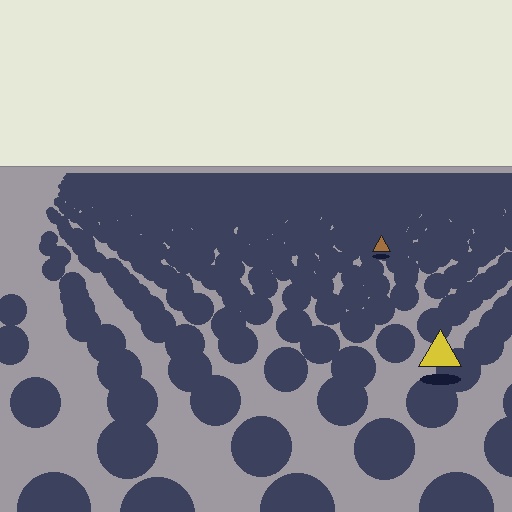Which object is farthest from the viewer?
The brown triangle is farthest from the viewer. It appears smaller and the ground texture around it is denser.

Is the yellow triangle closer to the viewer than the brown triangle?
Yes. The yellow triangle is closer — you can tell from the texture gradient: the ground texture is coarser near it.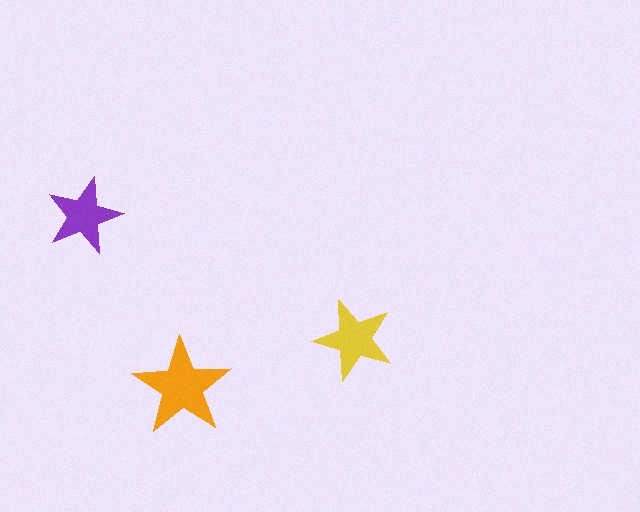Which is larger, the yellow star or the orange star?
The orange one.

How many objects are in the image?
There are 3 objects in the image.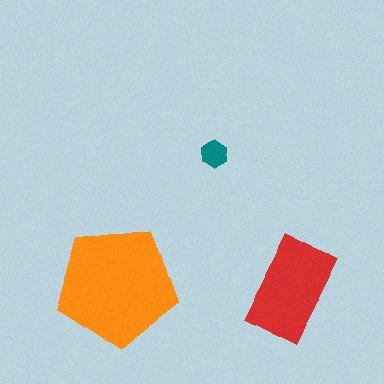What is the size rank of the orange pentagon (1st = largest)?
1st.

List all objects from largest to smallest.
The orange pentagon, the red rectangle, the teal hexagon.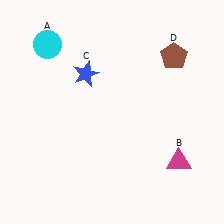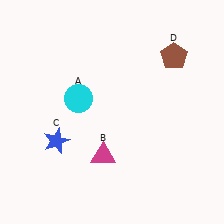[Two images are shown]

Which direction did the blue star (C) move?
The blue star (C) moved down.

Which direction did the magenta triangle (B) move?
The magenta triangle (B) moved left.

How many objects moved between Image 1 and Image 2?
3 objects moved between the two images.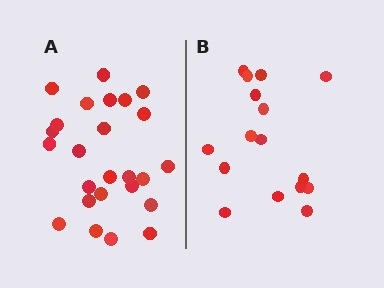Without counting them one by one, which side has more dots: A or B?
Region A (the left region) has more dots.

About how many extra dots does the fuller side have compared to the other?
Region A has roughly 8 or so more dots than region B.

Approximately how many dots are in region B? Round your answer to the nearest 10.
About 20 dots. (The exact count is 16, which rounds to 20.)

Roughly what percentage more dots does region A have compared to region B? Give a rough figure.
About 55% more.